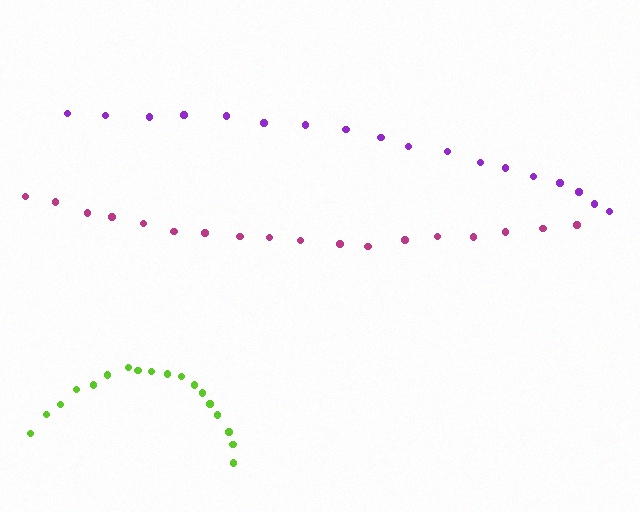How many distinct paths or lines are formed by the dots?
There are 3 distinct paths.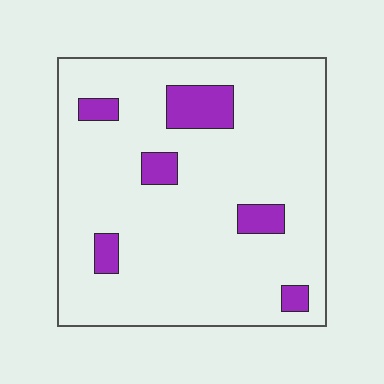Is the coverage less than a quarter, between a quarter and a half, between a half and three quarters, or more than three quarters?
Less than a quarter.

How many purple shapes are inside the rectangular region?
6.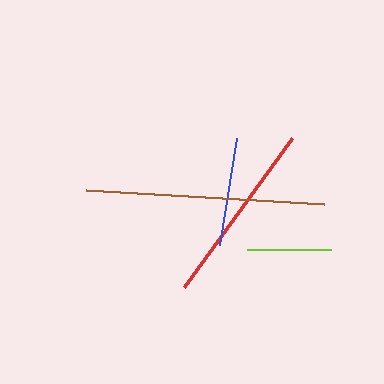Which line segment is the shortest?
The lime line is the shortest at approximately 84 pixels.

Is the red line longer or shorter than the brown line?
The brown line is longer than the red line.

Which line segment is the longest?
The brown line is the longest at approximately 239 pixels.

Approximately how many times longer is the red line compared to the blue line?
The red line is approximately 1.7 times the length of the blue line.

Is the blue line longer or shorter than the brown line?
The brown line is longer than the blue line.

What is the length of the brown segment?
The brown segment is approximately 239 pixels long.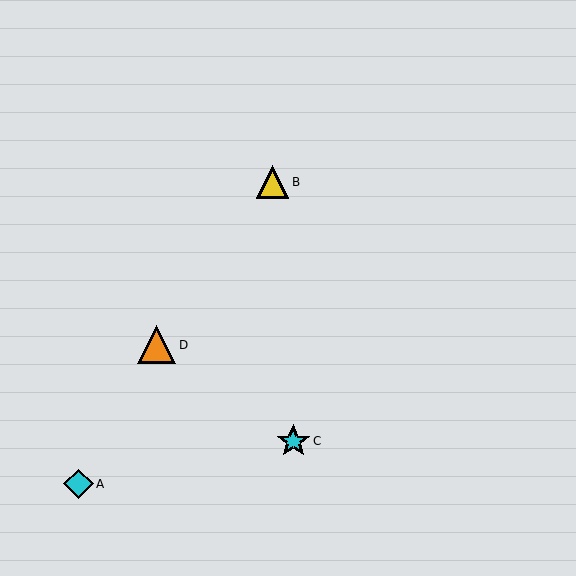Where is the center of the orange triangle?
The center of the orange triangle is at (157, 345).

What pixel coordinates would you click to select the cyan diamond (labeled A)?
Click at (79, 484) to select the cyan diamond A.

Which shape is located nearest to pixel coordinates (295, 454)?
The cyan star (labeled C) at (293, 441) is nearest to that location.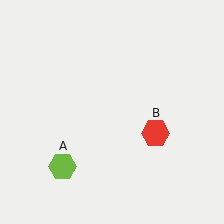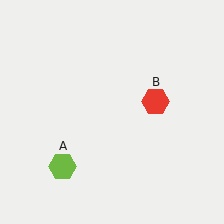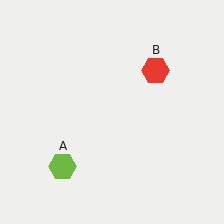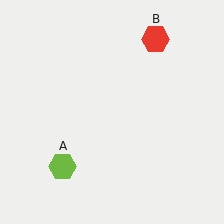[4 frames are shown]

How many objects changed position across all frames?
1 object changed position: red hexagon (object B).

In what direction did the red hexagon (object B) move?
The red hexagon (object B) moved up.